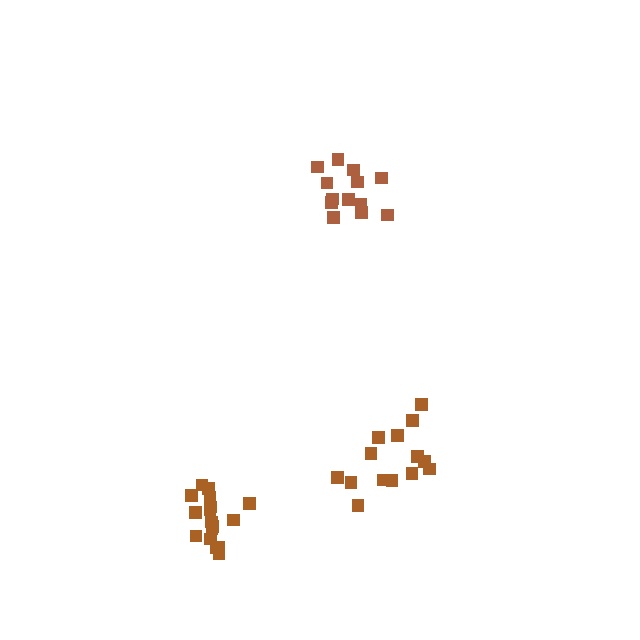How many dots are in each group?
Group 1: 17 dots, Group 2: 13 dots, Group 3: 14 dots (44 total).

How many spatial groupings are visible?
There are 3 spatial groupings.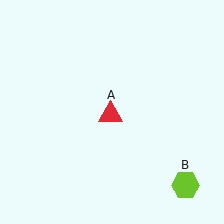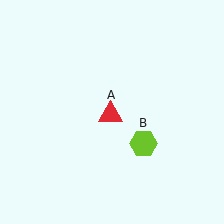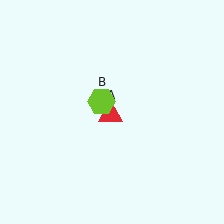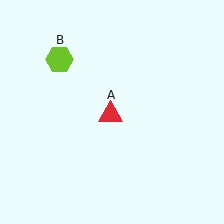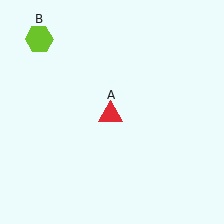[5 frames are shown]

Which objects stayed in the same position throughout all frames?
Red triangle (object A) remained stationary.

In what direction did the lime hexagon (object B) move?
The lime hexagon (object B) moved up and to the left.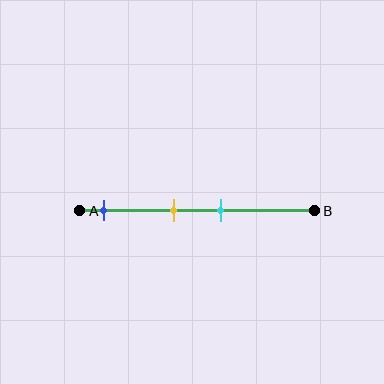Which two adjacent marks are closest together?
The yellow and cyan marks are the closest adjacent pair.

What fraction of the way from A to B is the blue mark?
The blue mark is approximately 10% (0.1) of the way from A to B.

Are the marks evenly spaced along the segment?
No, the marks are not evenly spaced.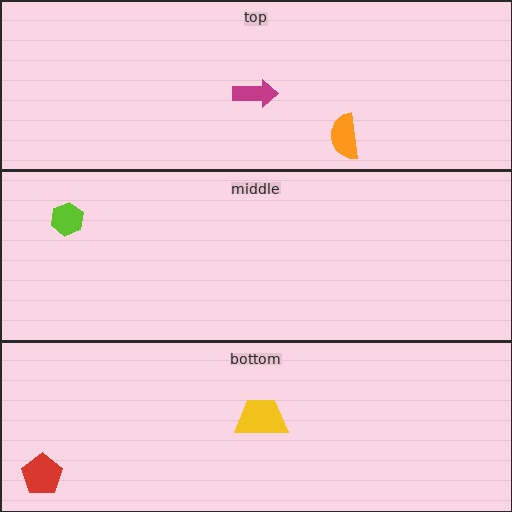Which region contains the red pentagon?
The bottom region.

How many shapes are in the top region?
2.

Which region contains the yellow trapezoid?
The bottom region.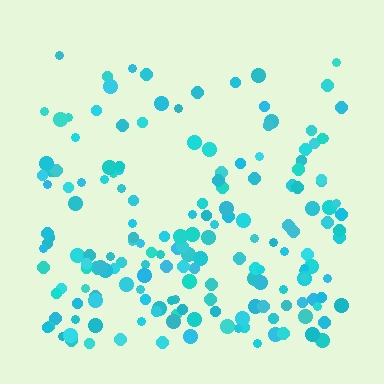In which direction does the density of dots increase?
From top to bottom, with the bottom side densest.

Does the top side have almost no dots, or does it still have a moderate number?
Still a moderate number, just noticeably fewer than the bottom.